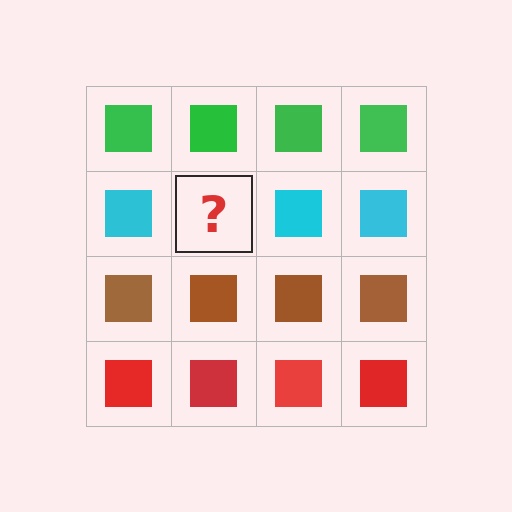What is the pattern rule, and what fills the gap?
The rule is that each row has a consistent color. The gap should be filled with a cyan square.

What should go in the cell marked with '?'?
The missing cell should contain a cyan square.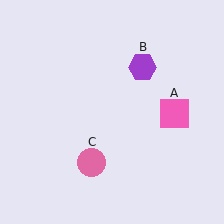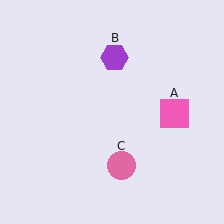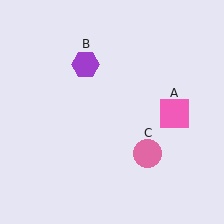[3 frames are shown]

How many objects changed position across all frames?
2 objects changed position: purple hexagon (object B), pink circle (object C).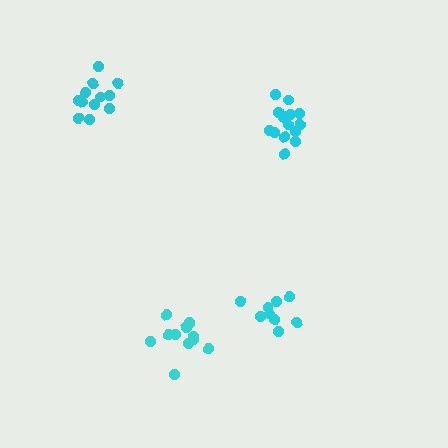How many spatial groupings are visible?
There are 4 spatial groupings.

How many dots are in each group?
Group 1: 14 dots, Group 2: 11 dots, Group 3: 9 dots, Group 4: 12 dots (46 total).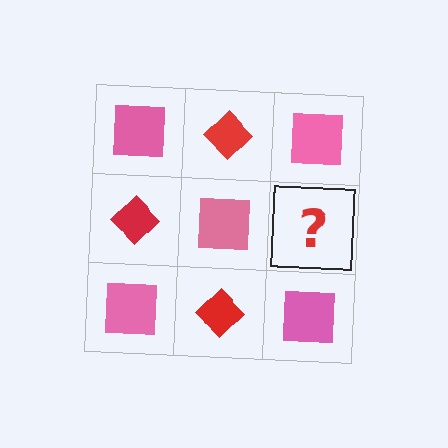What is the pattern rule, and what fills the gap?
The rule is that it alternates pink square and red diamond in a checkerboard pattern. The gap should be filled with a red diamond.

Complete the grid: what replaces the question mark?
The question mark should be replaced with a red diamond.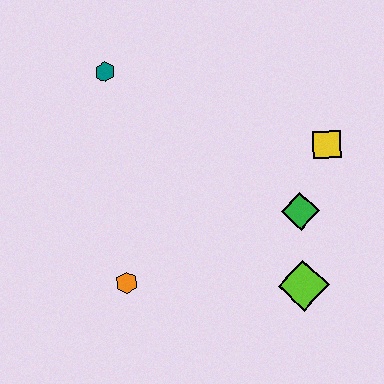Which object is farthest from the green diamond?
The teal hexagon is farthest from the green diamond.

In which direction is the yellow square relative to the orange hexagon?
The yellow square is to the right of the orange hexagon.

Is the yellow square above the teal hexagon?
No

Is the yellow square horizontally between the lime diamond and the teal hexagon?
No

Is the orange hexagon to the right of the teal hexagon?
Yes